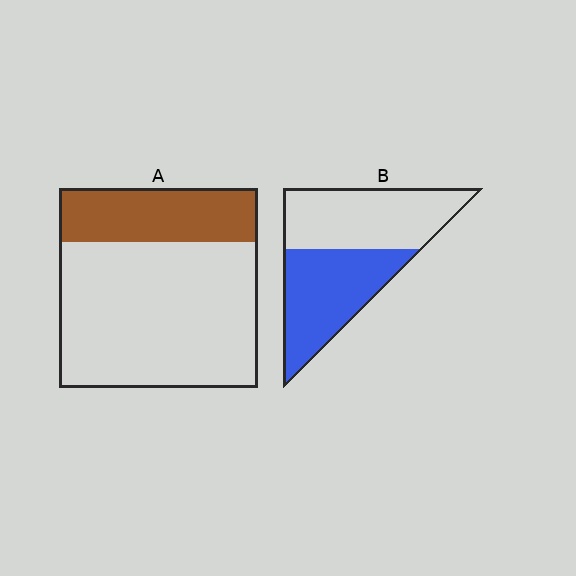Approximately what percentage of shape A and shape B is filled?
A is approximately 25% and B is approximately 50%.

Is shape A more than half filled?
No.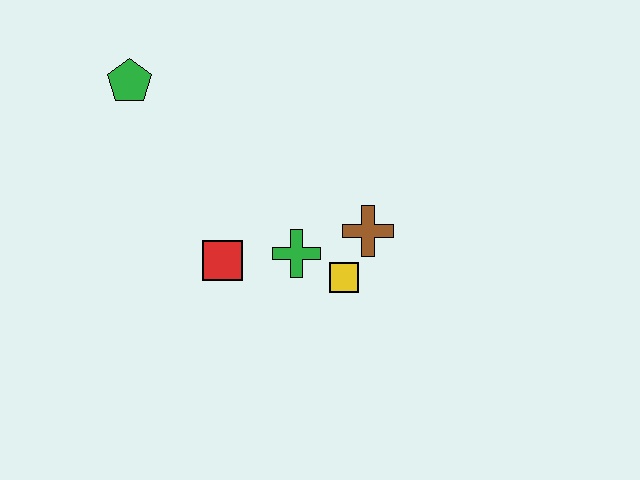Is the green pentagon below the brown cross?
No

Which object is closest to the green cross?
The yellow square is closest to the green cross.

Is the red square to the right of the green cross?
No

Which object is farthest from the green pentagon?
The yellow square is farthest from the green pentagon.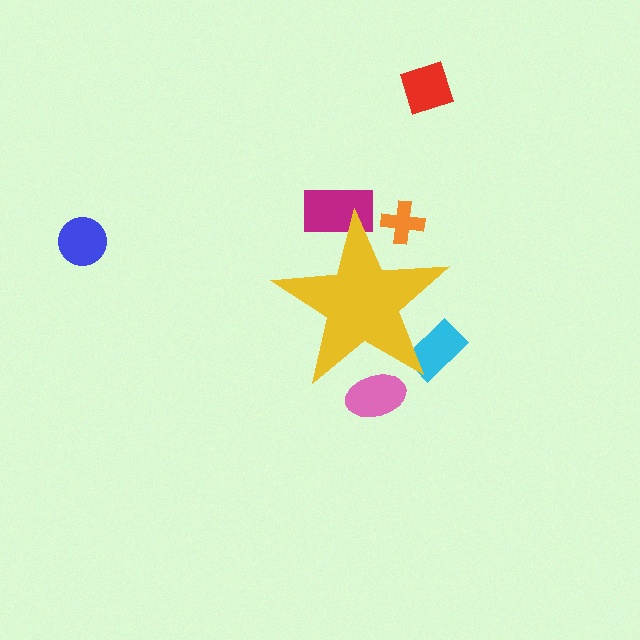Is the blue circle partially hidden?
No, the blue circle is fully visible.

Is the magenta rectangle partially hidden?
Yes, the magenta rectangle is partially hidden behind the yellow star.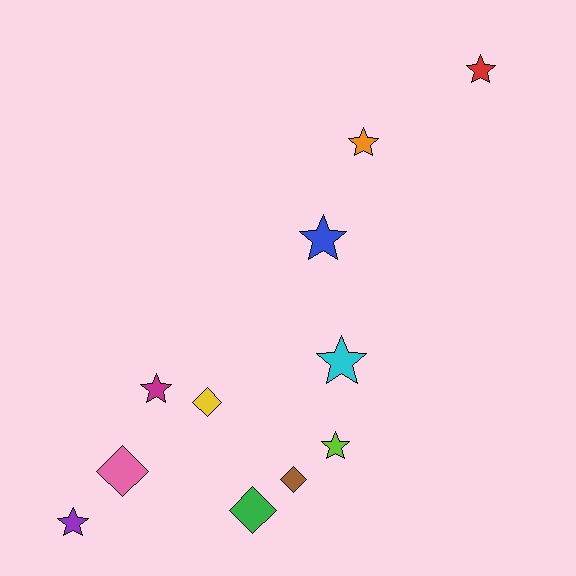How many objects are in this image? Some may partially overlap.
There are 11 objects.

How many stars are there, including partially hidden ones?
There are 7 stars.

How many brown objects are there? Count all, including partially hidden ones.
There is 1 brown object.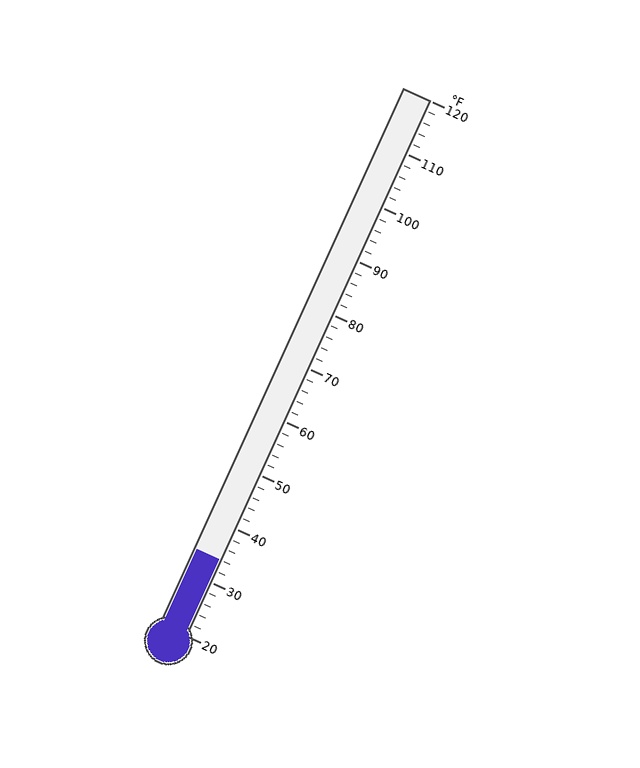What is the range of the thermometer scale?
The thermometer scale ranges from 20°F to 120°F.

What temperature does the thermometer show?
The thermometer shows approximately 34°F.